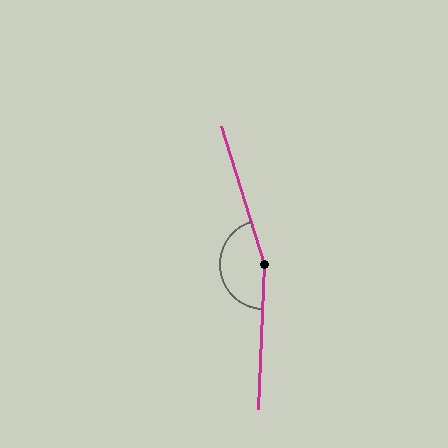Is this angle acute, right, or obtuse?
It is obtuse.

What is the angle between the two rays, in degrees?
Approximately 161 degrees.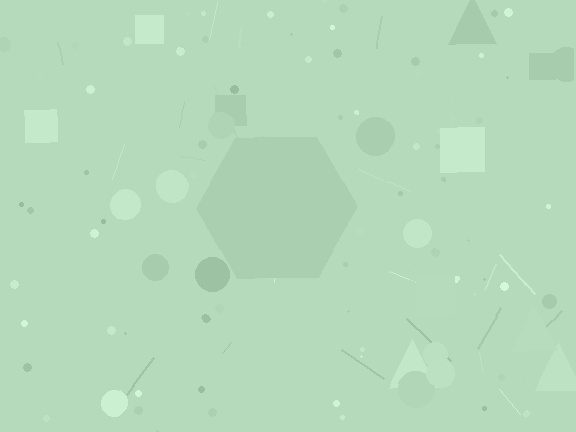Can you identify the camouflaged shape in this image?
The camouflaged shape is a hexagon.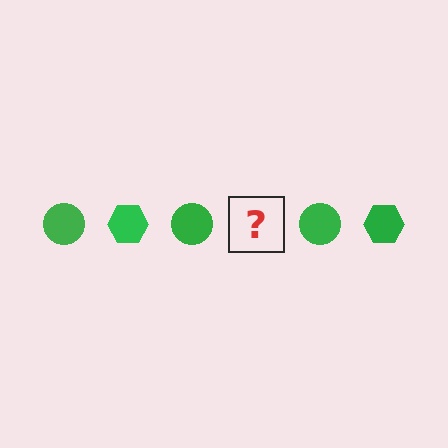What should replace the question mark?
The question mark should be replaced with a green hexagon.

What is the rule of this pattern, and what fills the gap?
The rule is that the pattern cycles through circle, hexagon shapes in green. The gap should be filled with a green hexagon.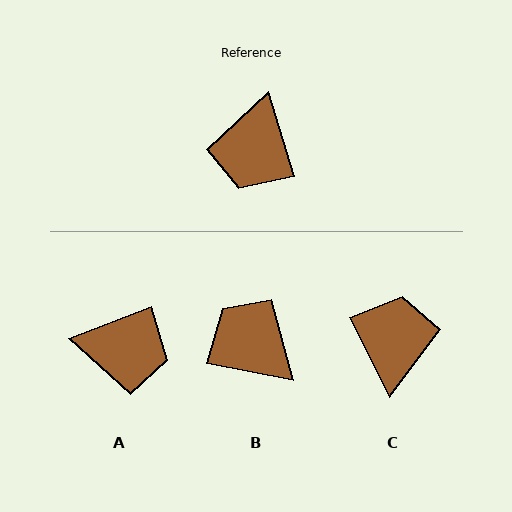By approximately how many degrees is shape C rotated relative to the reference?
Approximately 170 degrees clockwise.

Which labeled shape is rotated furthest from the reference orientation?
C, about 170 degrees away.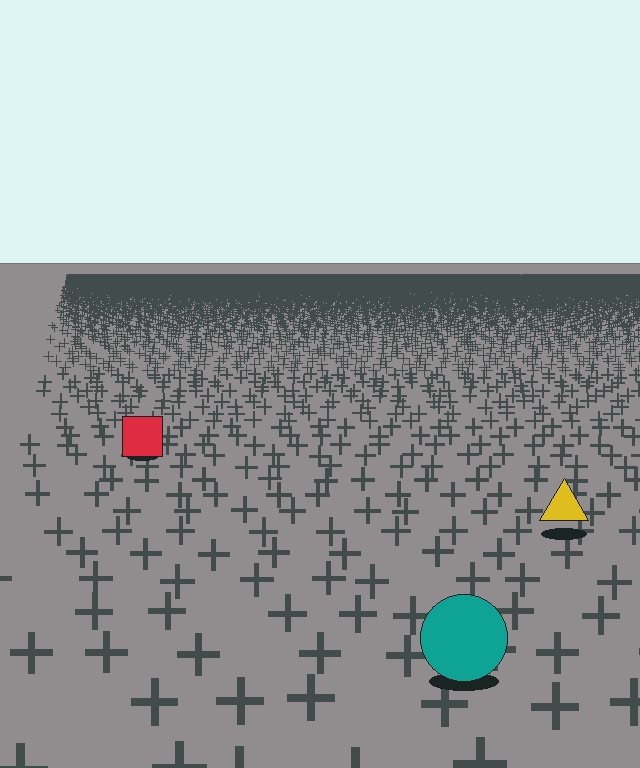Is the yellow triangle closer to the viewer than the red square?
Yes. The yellow triangle is closer — you can tell from the texture gradient: the ground texture is coarser near it.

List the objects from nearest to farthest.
From nearest to farthest: the teal circle, the yellow triangle, the red square.